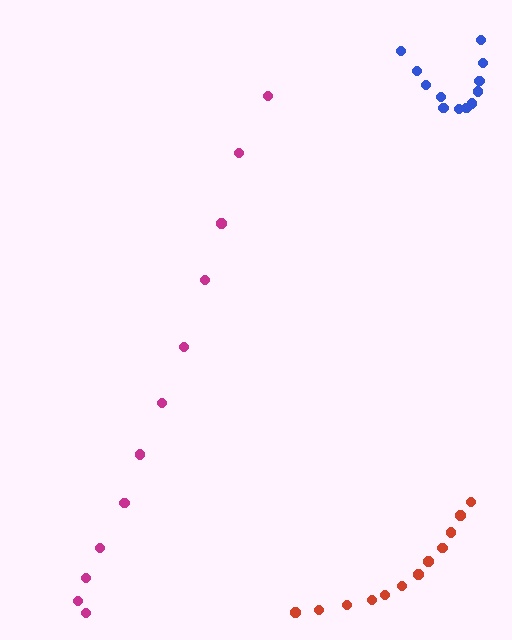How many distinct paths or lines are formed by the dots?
There are 3 distinct paths.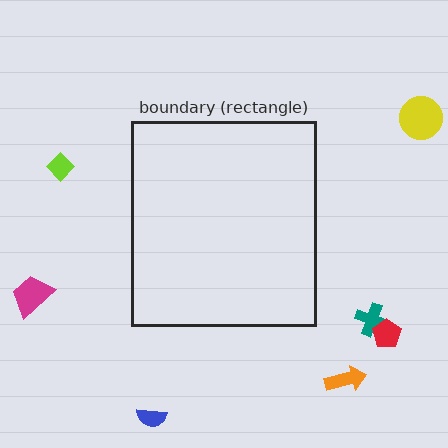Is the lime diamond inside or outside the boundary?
Outside.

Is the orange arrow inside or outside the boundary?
Outside.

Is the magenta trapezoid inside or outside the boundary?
Outside.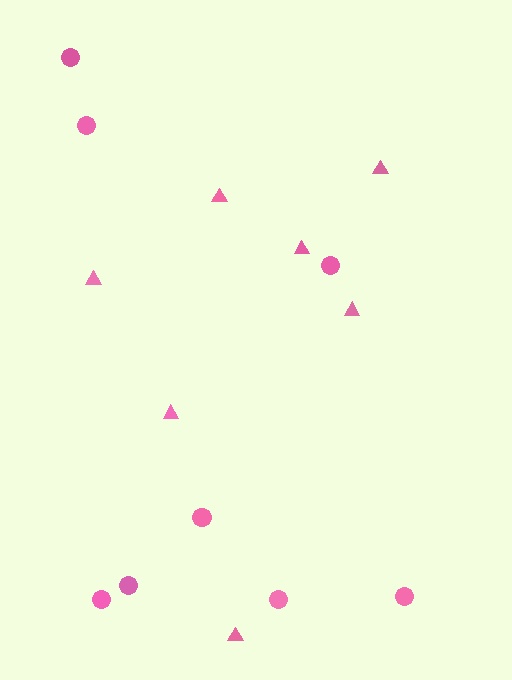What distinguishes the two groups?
There are 2 groups: one group of circles (8) and one group of triangles (7).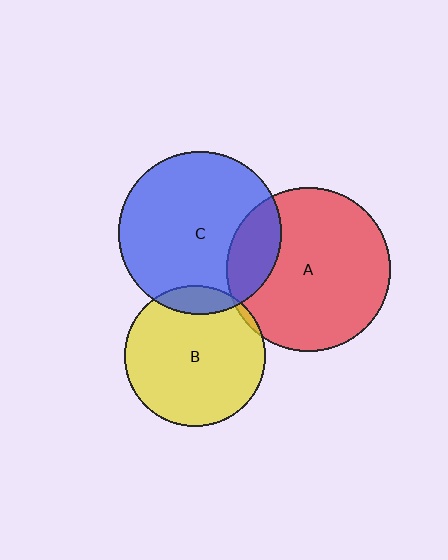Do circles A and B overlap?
Yes.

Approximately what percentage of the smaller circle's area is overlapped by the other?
Approximately 5%.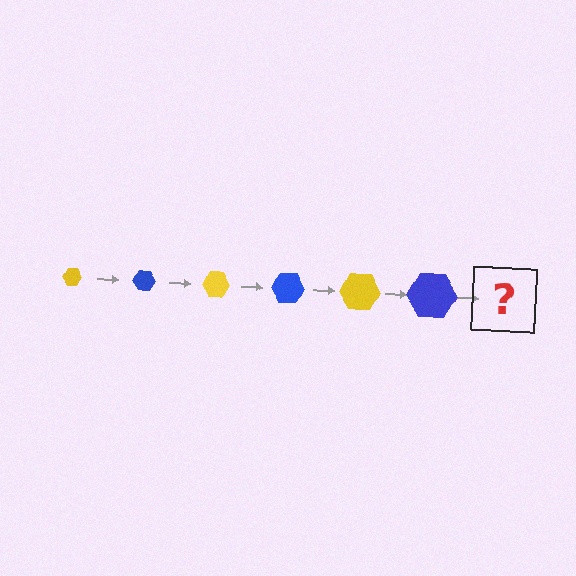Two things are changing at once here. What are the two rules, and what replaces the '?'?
The two rules are that the hexagon grows larger each step and the color cycles through yellow and blue. The '?' should be a yellow hexagon, larger than the previous one.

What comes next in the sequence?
The next element should be a yellow hexagon, larger than the previous one.